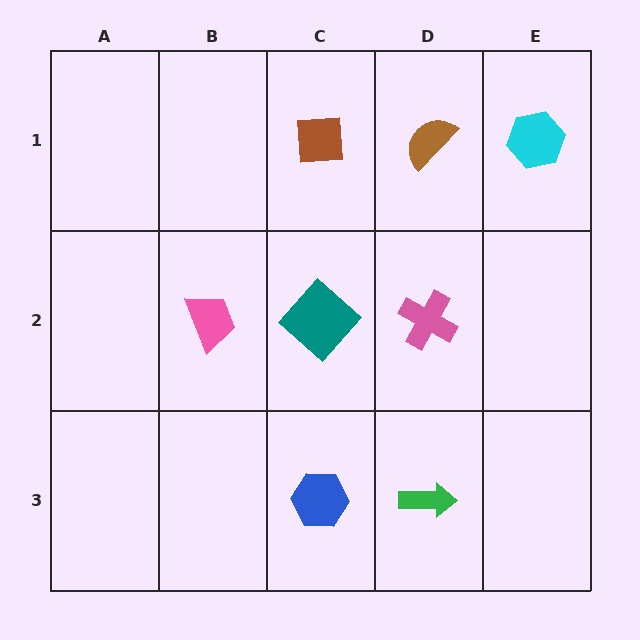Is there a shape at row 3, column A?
No, that cell is empty.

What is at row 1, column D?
A brown semicircle.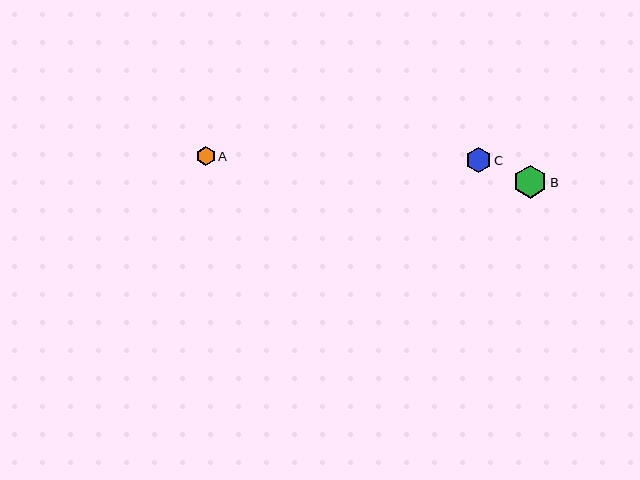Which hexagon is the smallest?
Hexagon A is the smallest with a size of approximately 19 pixels.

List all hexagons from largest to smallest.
From largest to smallest: B, C, A.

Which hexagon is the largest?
Hexagon B is the largest with a size of approximately 33 pixels.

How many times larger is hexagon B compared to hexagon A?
Hexagon B is approximately 1.7 times the size of hexagon A.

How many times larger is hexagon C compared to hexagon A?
Hexagon C is approximately 1.3 times the size of hexagon A.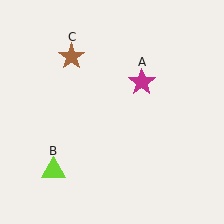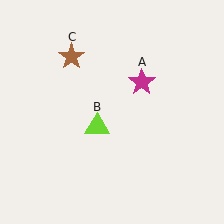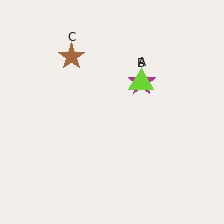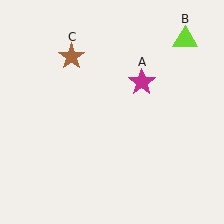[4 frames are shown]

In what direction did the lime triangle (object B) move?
The lime triangle (object B) moved up and to the right.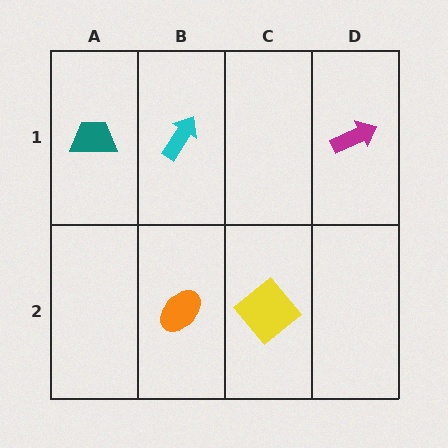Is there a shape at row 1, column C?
No, that cell is empty.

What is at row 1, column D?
A magenta arrow.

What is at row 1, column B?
A cyan arrow.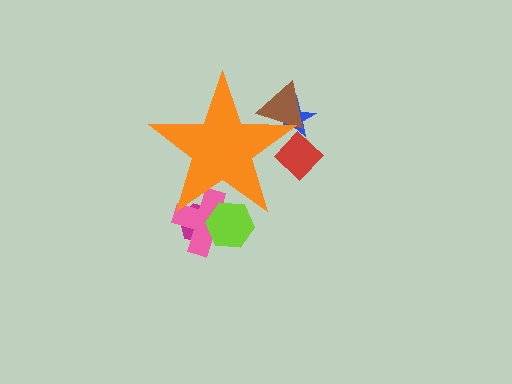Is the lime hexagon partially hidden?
Yes, the lime hexagon is partially hidden behind the orange star.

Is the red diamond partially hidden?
Yes, the red diamond is partially hidden behind the orange star.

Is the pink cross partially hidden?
Yes, the pink cross is partially hidden behind the orange star.